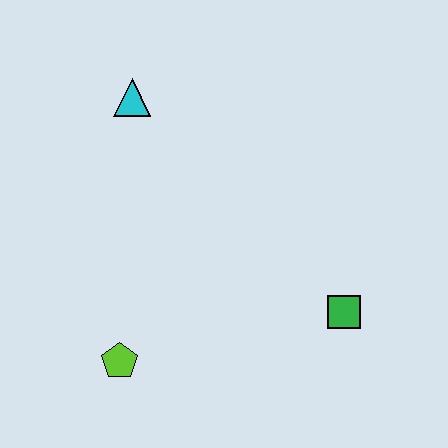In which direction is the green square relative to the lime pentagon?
The green square is to the right of the lime pentagon.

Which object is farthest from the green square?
The cyan triangle is farthest from the green square.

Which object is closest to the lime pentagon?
The green square is closest to the lime pentagon.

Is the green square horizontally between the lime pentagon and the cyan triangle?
No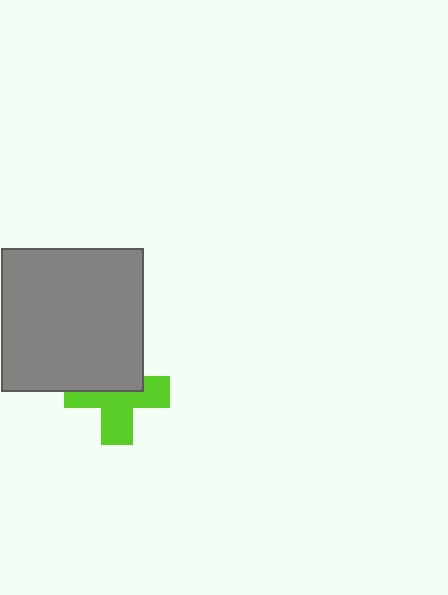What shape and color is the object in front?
The object in front is a gray square.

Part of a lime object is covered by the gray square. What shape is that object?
It is a cross.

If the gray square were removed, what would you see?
You would see the complete lime cross.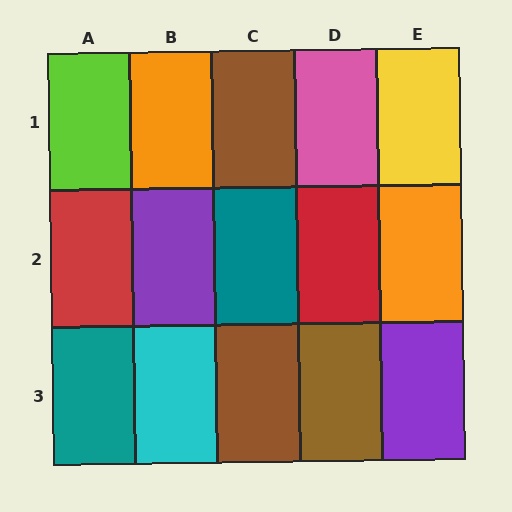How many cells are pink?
1 cell is pink.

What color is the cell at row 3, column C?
Brown.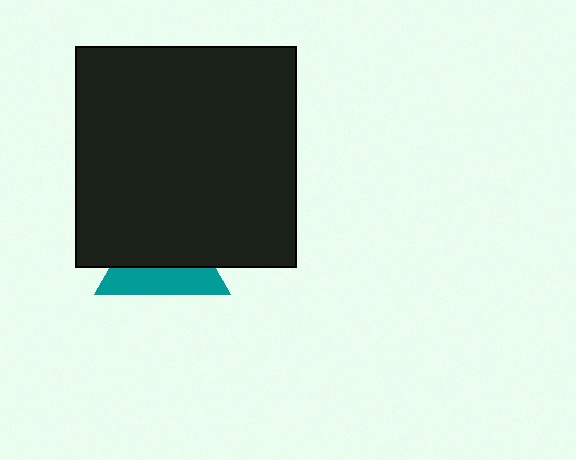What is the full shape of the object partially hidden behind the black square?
The partially hidden object is a teal triangle.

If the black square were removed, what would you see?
You would see the complete teal triangle.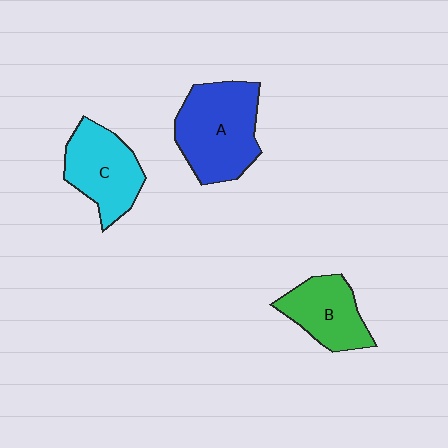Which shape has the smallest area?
Shape B (green).